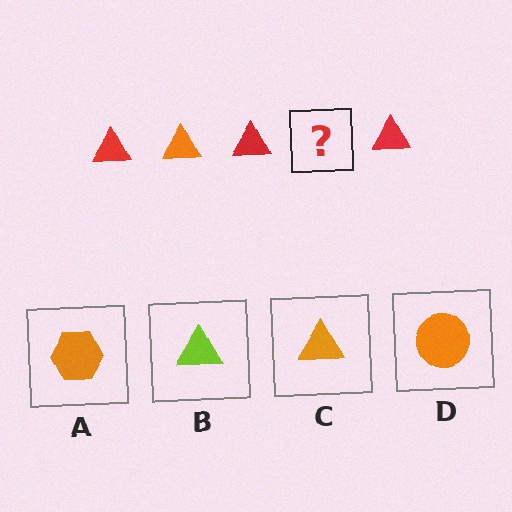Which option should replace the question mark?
Option C.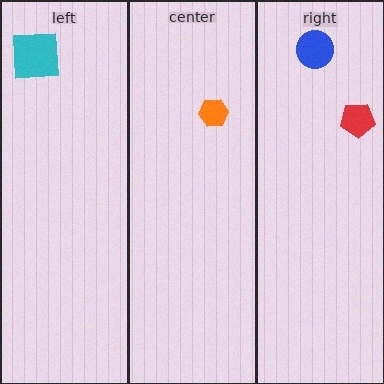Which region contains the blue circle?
The right region.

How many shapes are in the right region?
2.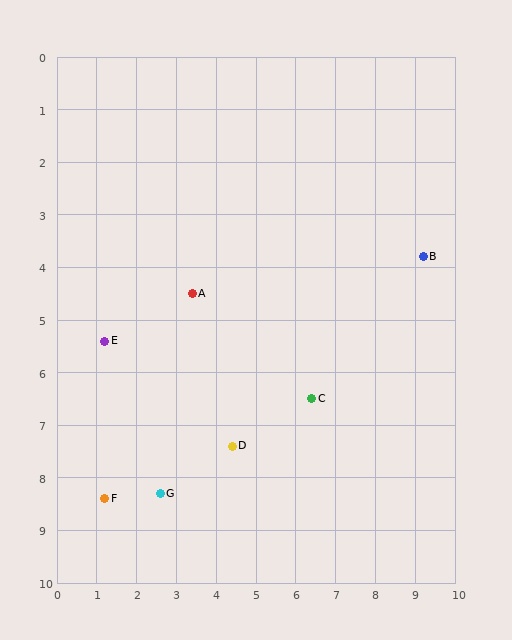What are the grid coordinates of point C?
Point C is at approximately (6.4, 6.5).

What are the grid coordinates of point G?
Point G is at approximately (2.6, 8.3).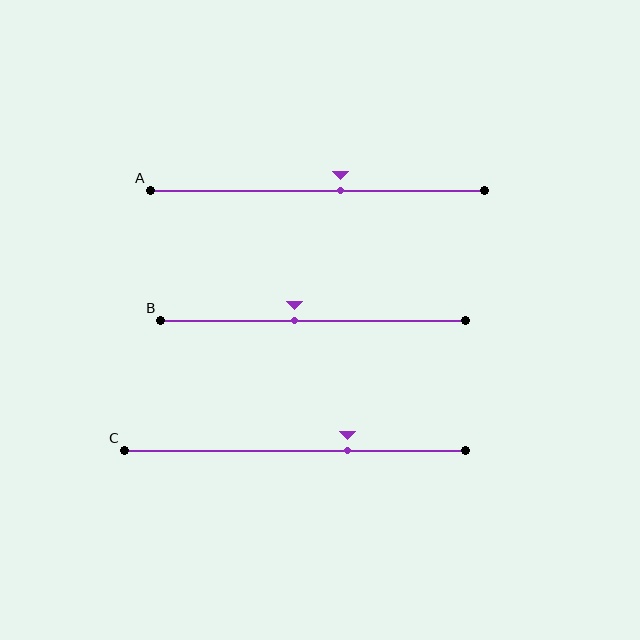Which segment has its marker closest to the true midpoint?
Segment B has its marker closest to the true midpoint.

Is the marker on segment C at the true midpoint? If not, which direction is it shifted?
No, the marker on segment C is shifted to the right by about 15% of the segment length.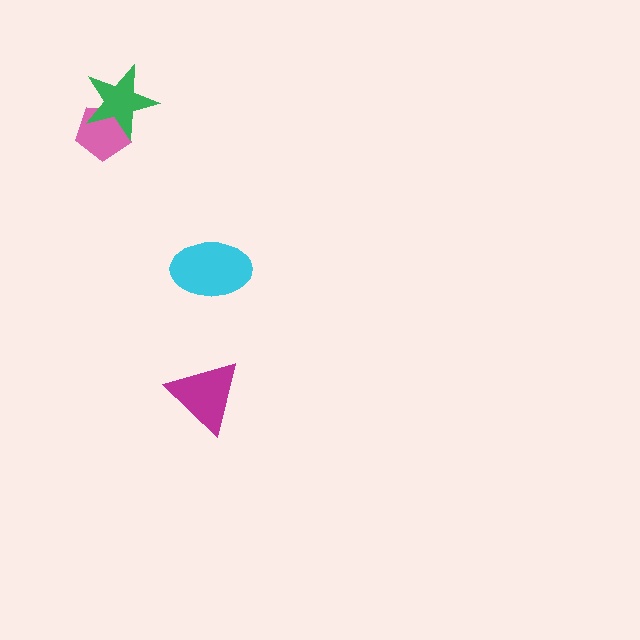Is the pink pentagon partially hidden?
Yes, it is partially covered by another shape.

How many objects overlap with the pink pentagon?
1 object overlaps with the pink pentagon.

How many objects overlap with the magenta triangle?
0 objects overlap with the magenta triangle.